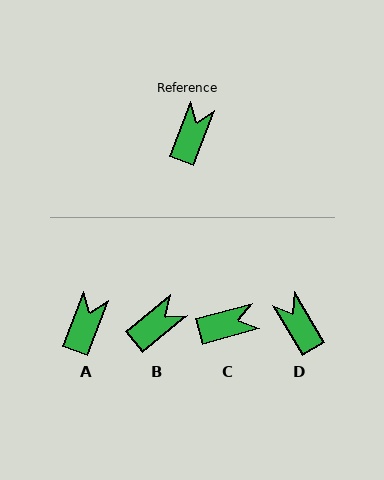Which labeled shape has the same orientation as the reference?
A.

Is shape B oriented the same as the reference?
No, it is off by about 30 degrees.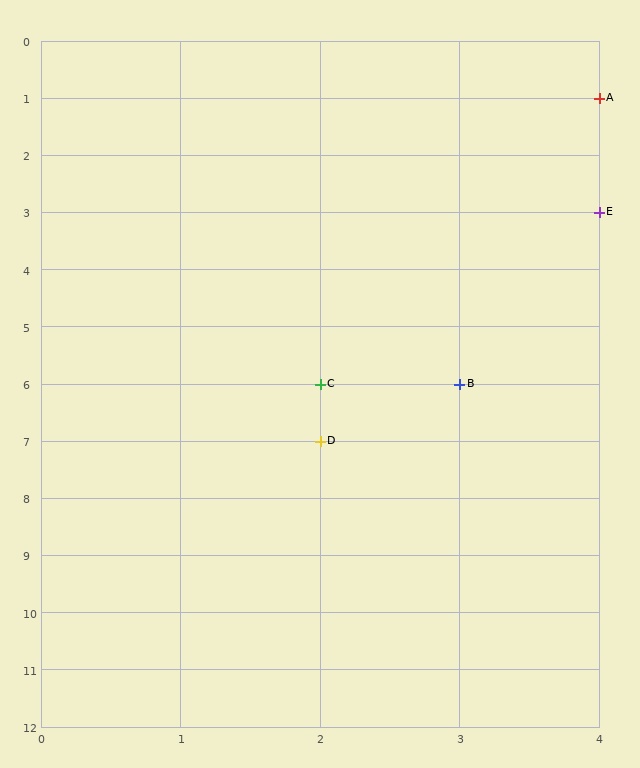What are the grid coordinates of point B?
Point B is at grid coordinates (3, 6).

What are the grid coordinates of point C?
Point C is at grid coordinates (2, 6).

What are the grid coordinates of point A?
Point A is at grid coordinates (4, 1).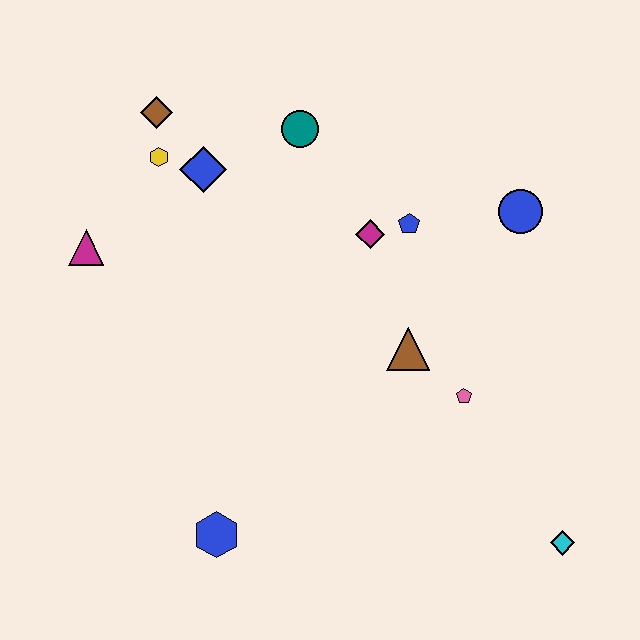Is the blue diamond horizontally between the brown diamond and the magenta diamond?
Yes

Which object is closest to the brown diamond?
The yellow hexagon is closest to the brown diamond.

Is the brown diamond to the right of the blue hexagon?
No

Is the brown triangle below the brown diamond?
Yes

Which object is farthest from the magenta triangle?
The cyan diamond is farthest from the magenta triangle.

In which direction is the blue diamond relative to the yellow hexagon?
The blue diamond is to the right of the yellow hexagon.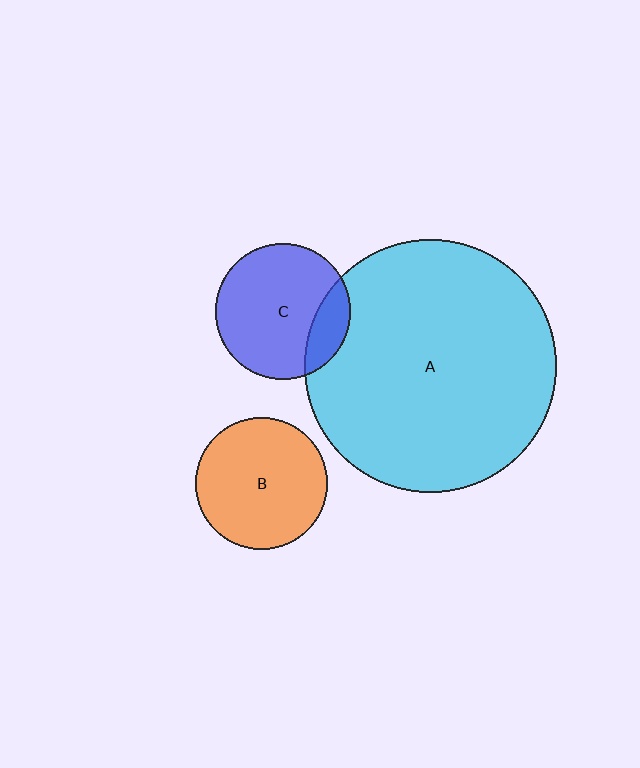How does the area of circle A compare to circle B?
Approximately 3.7 times.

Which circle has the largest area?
Circle A (cyan).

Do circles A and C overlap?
Yes.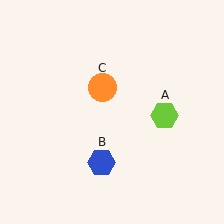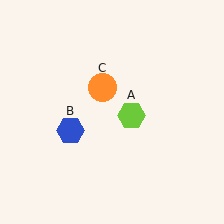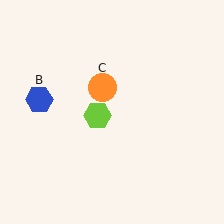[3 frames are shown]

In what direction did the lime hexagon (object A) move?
The lime hexagon (object A) moved left.